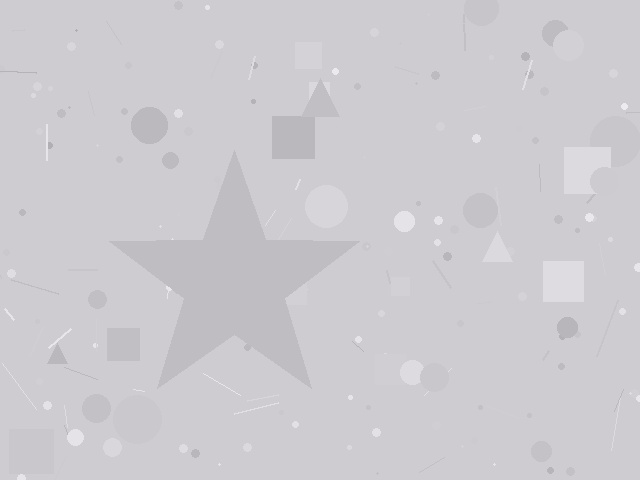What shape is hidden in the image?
A star is hidden in the image.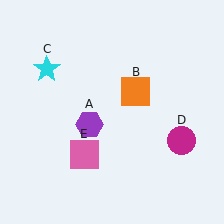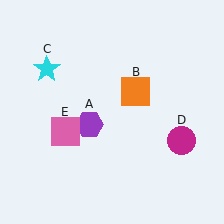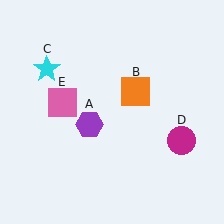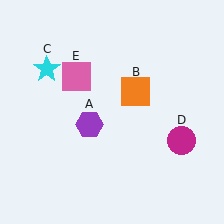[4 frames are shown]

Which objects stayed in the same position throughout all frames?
Purple hexagon (object A) and orange square (object B) and cyan star (object C) and magenta circle (object D) remained stationary.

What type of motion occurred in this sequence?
The pink square (object E) rotated clockwise around the center of the scene.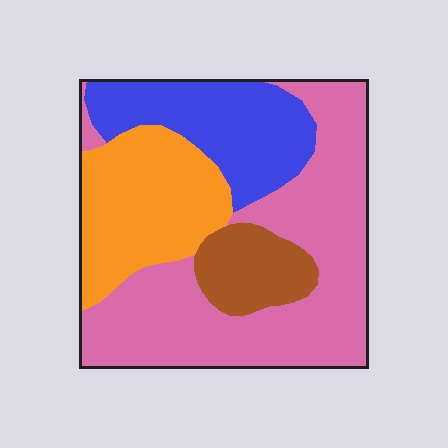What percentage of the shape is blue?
Blue covers 20% of the shape.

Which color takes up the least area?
Brown, at roughly 10%.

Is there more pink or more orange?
Pink.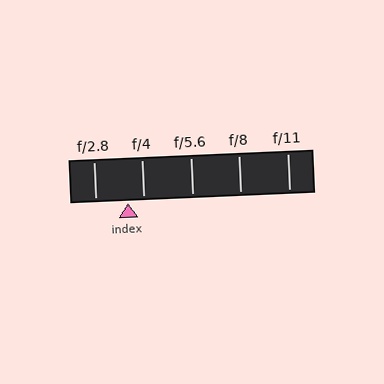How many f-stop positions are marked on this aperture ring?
There are 5 f-stop positions marked.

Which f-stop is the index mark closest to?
The index mark is closest to f/4.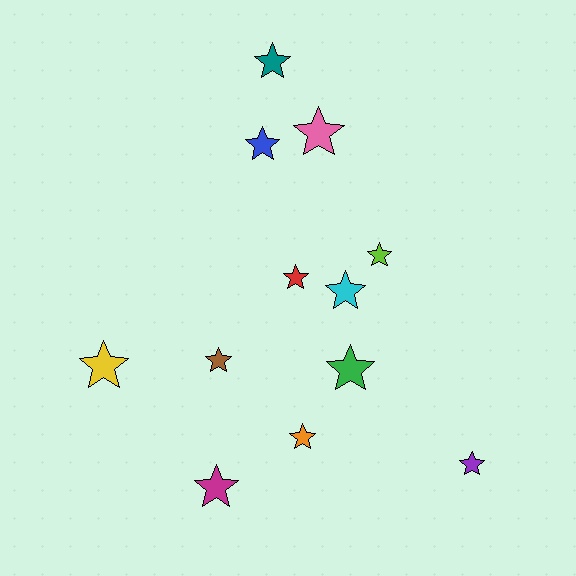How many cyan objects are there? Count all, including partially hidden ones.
There is 1 cyan object.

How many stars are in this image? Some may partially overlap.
There are 12 stars.